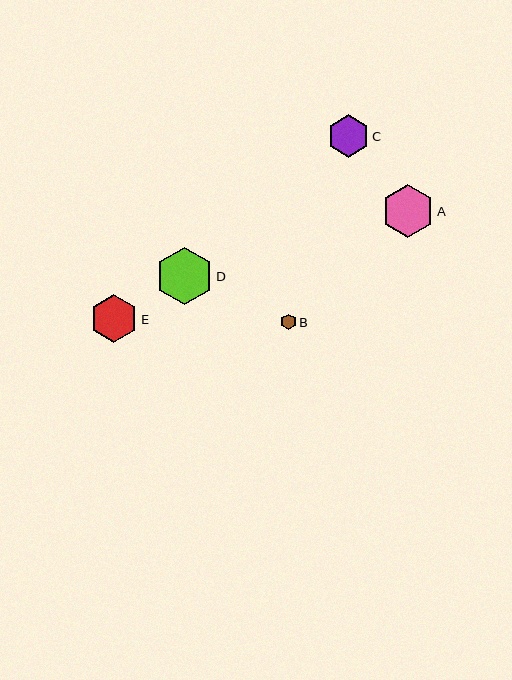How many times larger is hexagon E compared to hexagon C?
Hexagon E is approximately 1.1 times the size of hexagon C.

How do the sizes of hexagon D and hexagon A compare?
Hexagon D and hexagon A are approximately the same size.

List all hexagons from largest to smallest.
From largest to smallest: D, A, E, C, B.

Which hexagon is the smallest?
Hexagon B is the smallest with a size of approximately 15 pixels.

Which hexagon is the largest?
Hexagon D is the largest with a size of approximately 58 pixels.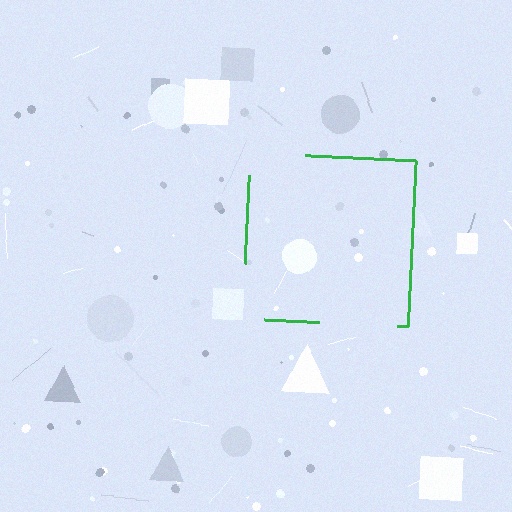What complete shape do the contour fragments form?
The contour fragments form a square.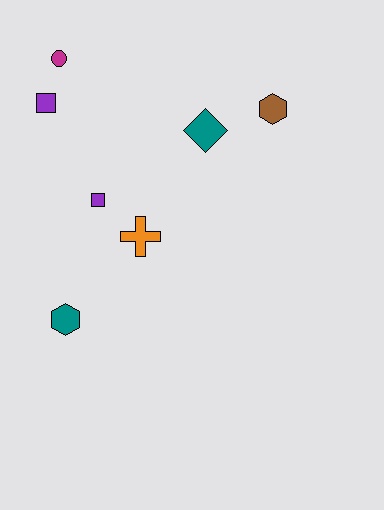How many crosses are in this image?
There is 1 cross.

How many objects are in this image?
There are 7 objects.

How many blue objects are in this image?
There are no blue objects.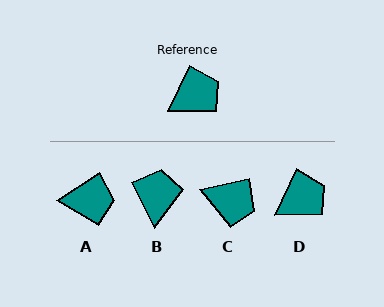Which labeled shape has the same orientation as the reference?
D.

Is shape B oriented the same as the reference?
No, it is off by about 52 degrees.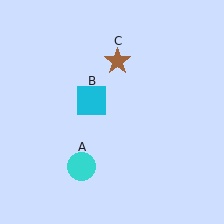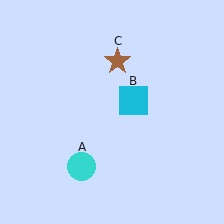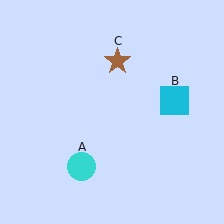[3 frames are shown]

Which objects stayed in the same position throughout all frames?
Cyan circle (object A) and brown star (object C) remained stationary.